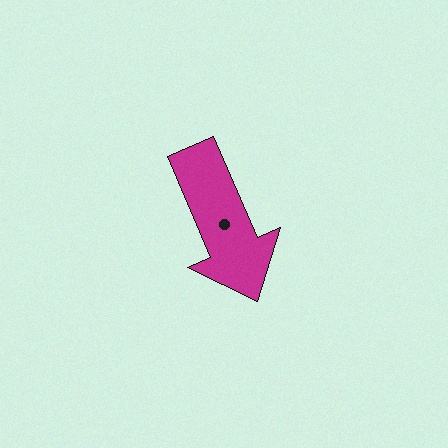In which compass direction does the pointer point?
Southeast.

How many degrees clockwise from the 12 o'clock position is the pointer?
Approximately 157 degrees.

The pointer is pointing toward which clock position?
Roughly 5 o'clock.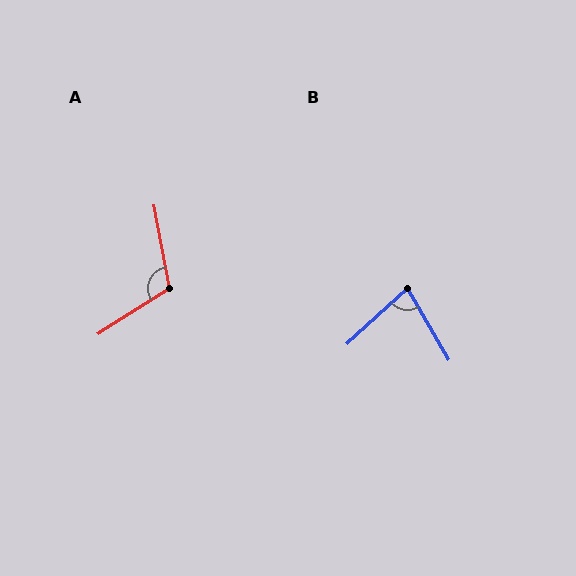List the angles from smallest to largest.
B (78°), A (112°).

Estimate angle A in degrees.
Approximately 112 degrees.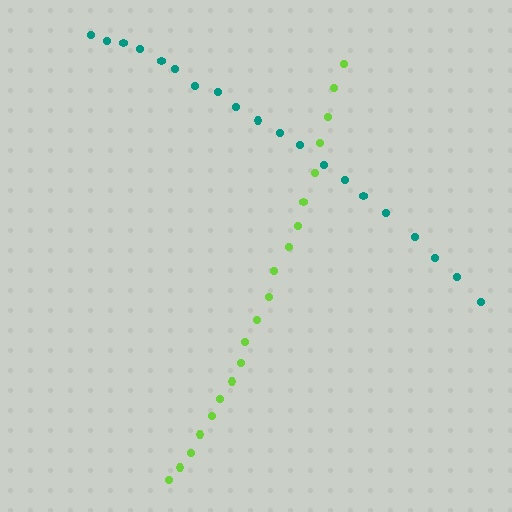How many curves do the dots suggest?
There are 2 distinct paths.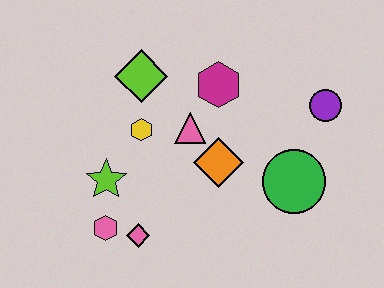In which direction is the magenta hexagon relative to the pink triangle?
The magenta hexagon is above the pink triangle.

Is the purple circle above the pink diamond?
Yes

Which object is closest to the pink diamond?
The pink hexagon is closest to the pink diamond.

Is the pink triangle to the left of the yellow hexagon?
No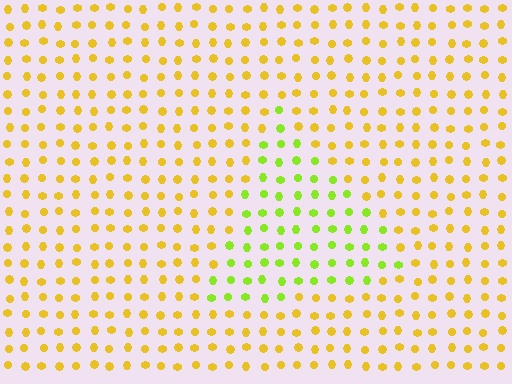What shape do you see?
I see a triangle.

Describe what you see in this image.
The image is filled with small yellow elements in a uniform arrangement. A triangle-shaped region is visible where the elements are tinted to a slightly different hue, forming a subtle color boundary.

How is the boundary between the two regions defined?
The boundary is defined purely by a slight shift in hue (about 41 degrees). Spacing, size, and orientation are identical on both sides.